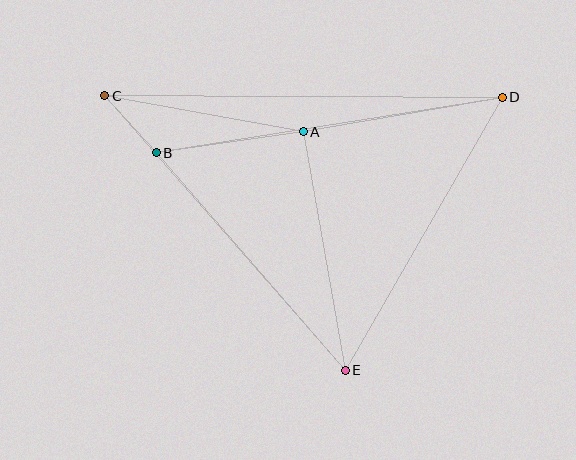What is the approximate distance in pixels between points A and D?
The distance between A and D is approximately 202 pixels.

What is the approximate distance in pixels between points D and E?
The distance between D and E is approximately 315 pixels.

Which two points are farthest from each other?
Points C and D are farthest from each other.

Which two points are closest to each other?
Points B and C are closest to each other.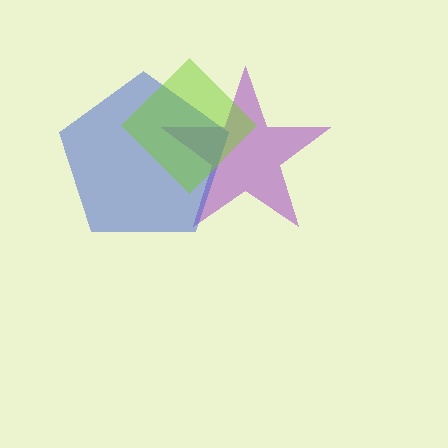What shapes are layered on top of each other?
The layered shapes are: a purple star, a blue pentagon, a lime diamond.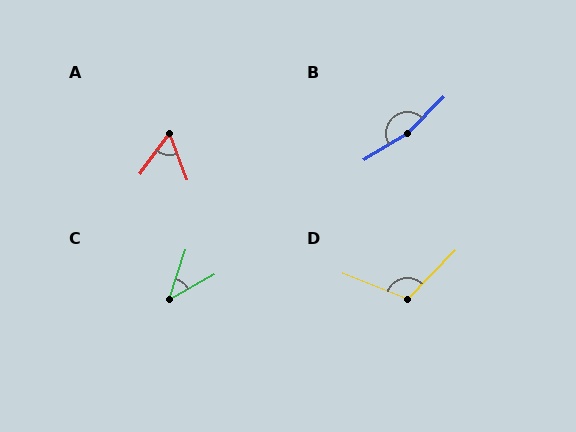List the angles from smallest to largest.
C (42°), A (58°), D (113°), B (166°).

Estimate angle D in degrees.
Approximately 113 degrees.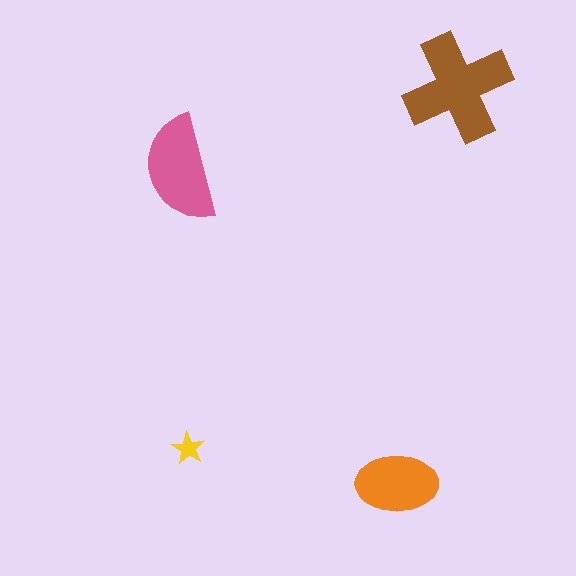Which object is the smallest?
The yellow star.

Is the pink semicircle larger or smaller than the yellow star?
Larger.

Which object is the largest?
The brown cross.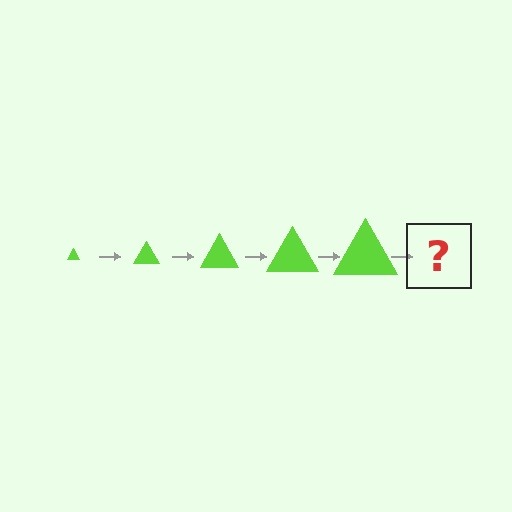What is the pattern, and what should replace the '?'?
The pattern is that the triangle gets progressively larger each step. The '?' should be a lime triangle, larger than the previous one.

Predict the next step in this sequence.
The next step is a lime triangle, larger than the previous one.